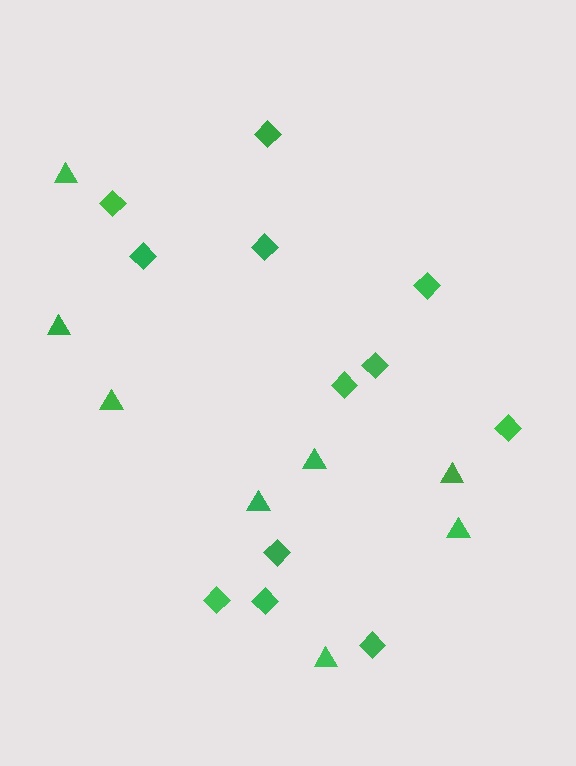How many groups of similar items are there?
There are 2 groups: one group of diamonds (12) and one group of triangles (8).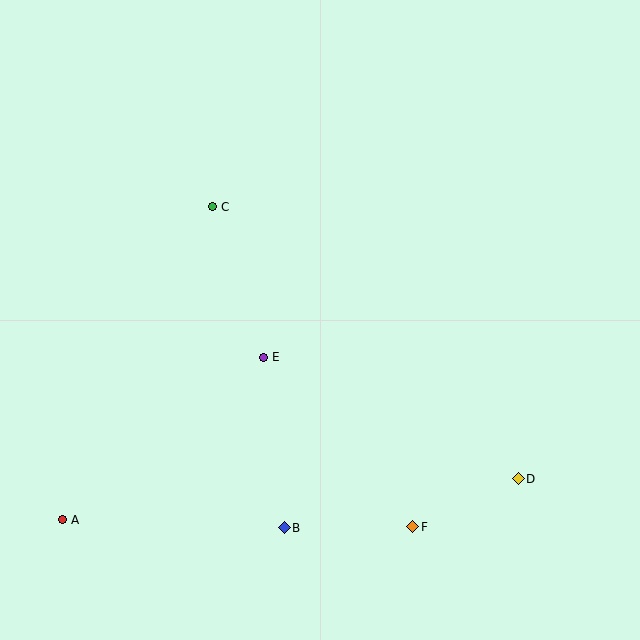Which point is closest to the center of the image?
Point E at (264, 357) is closest to the center.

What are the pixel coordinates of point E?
Point E is at (264, 357).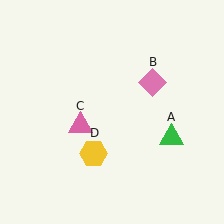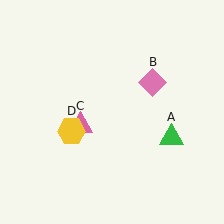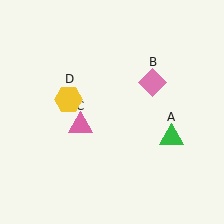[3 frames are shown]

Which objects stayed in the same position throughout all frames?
Green triangle (object A) and pink diamond (object B) and pink triangle (object C) remained stationary.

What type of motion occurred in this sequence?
The yellow hexagon (object D) rotated clockwise around the center of the scene.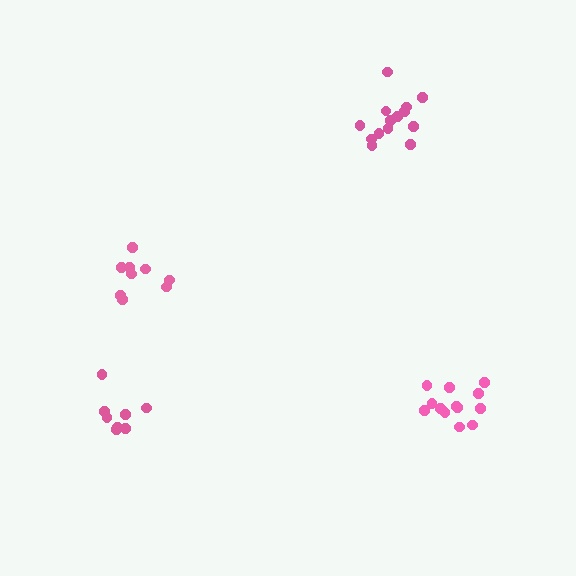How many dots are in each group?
Group 1: 9 dots, Group 2: 13 dots, Group 3: 8 dots, Group 4: 14 dots (44 total).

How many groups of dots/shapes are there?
There are 4 groups.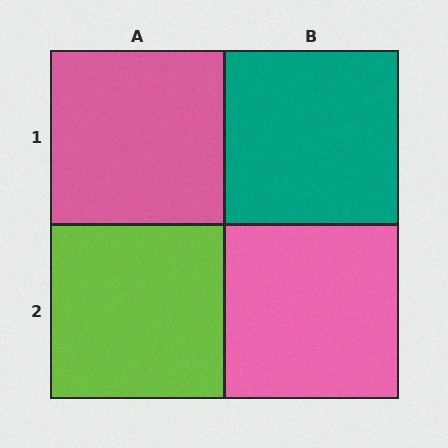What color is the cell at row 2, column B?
Pink.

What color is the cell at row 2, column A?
Lime.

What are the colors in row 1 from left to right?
Pink, teal.